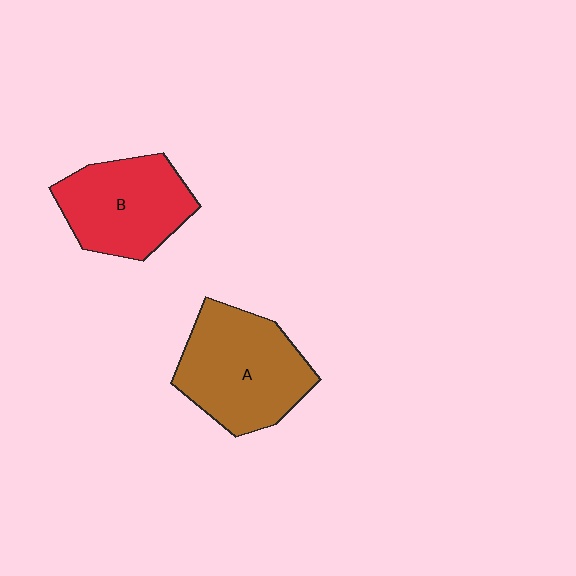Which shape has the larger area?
Shape A (brown).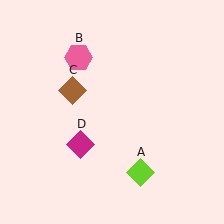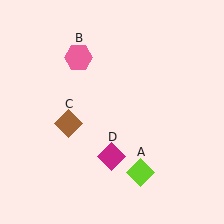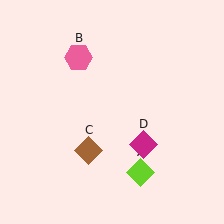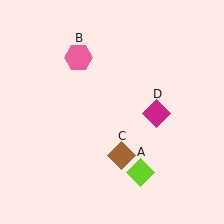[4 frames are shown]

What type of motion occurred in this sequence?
The brown diamond (object C), magenta diamond (object D) rotated counterclockwise around the center of the scene.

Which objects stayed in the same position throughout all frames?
Lime diamond (object A) and pink hexagon (object B) remained stationary.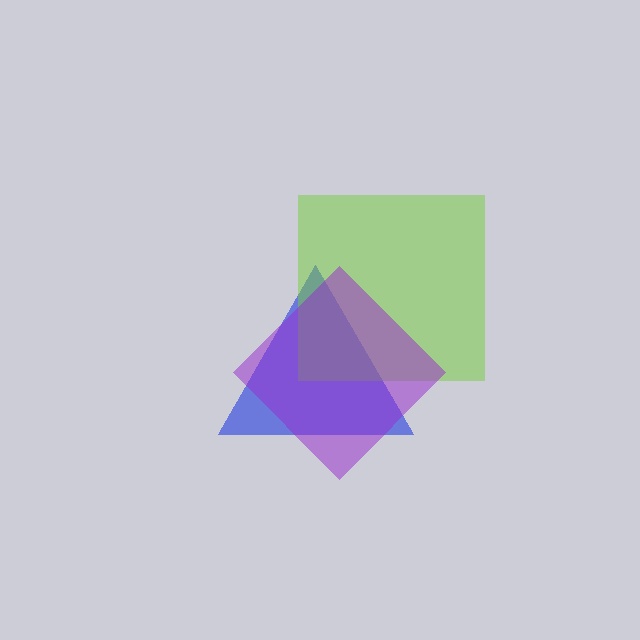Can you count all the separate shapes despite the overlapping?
Yes, there are 3 separate shapes.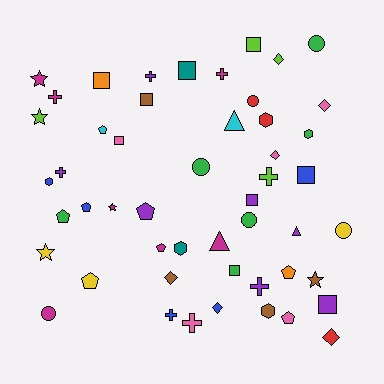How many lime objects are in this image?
There are 4 lime objects.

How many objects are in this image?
There are 50 objects.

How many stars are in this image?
There are 5 stars.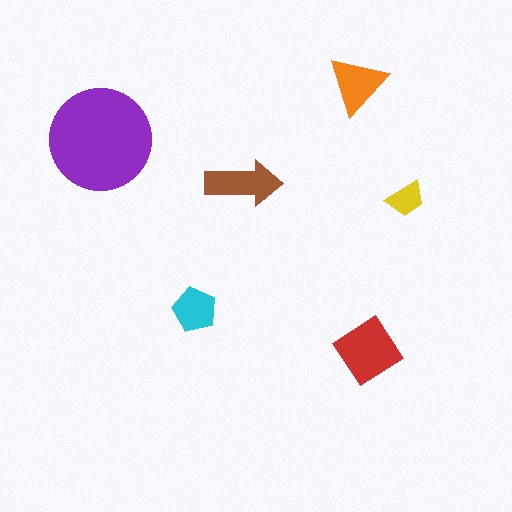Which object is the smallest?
The yellow trapezoid.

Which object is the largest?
The purple circle.